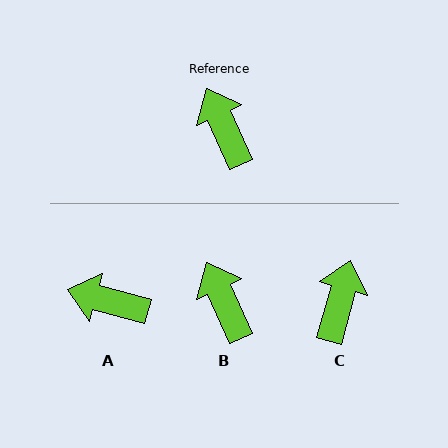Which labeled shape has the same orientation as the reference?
B.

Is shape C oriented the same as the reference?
No, it is off by about 40 degrees.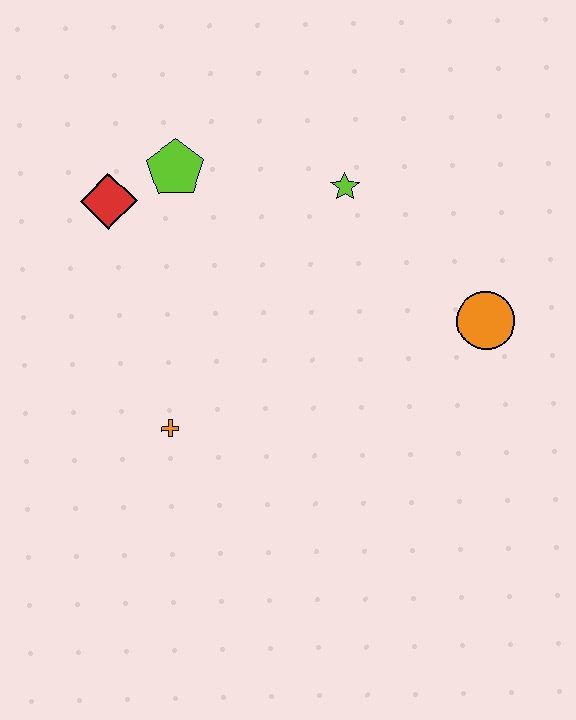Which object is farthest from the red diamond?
The orange circle is farthest from the red diamond.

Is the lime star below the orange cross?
No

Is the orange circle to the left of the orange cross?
No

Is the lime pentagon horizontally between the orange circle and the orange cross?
Yes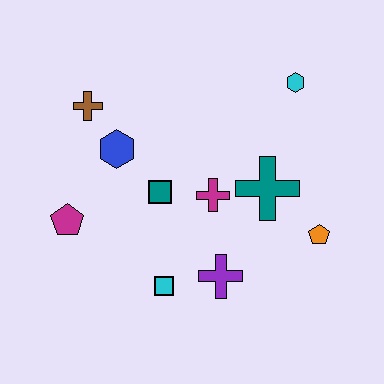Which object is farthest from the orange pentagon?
The brown cross is farthest from the orange pentagon.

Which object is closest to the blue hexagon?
The brown cross is closest to the blue hexagon.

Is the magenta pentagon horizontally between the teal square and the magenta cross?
No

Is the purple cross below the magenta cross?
Yes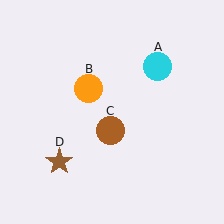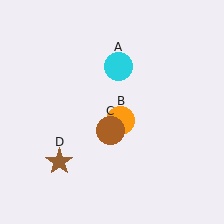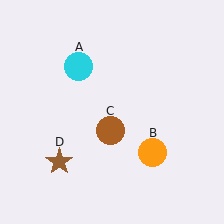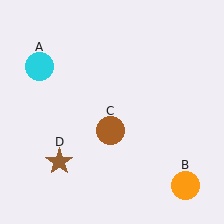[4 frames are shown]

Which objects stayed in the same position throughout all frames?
Brown circle (object C) and brown star (object D) remained stationary.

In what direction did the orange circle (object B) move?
The orange circle (object B) moved down and to the right.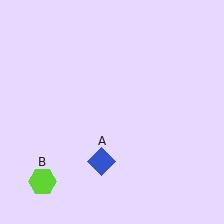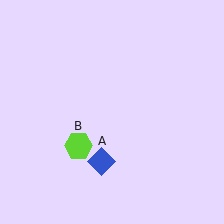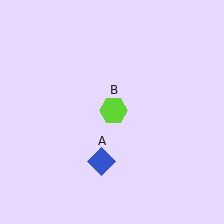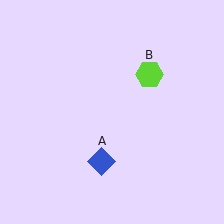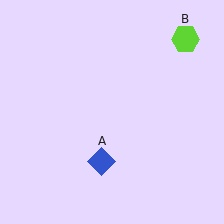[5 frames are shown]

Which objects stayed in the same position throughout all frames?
Blue diamond (object A) remained stationary.